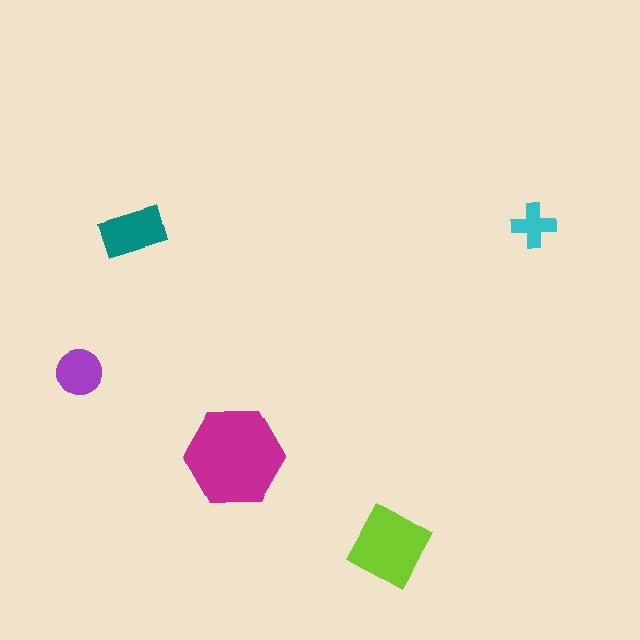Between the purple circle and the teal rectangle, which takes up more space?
The teal rectangle.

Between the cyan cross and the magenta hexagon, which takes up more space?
The magenta hexagon.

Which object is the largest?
The magenta hexagon.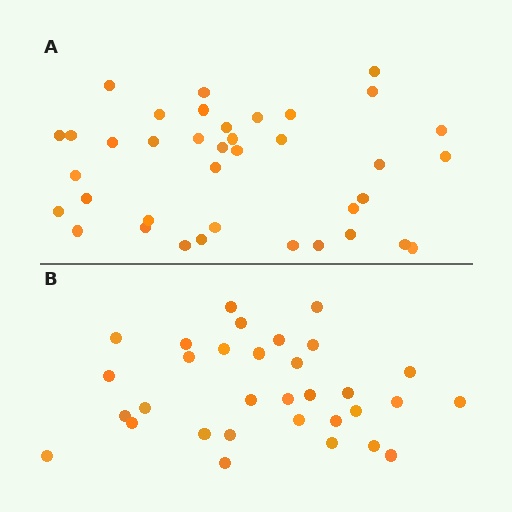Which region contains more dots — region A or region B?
Region A (the top region) has more dots.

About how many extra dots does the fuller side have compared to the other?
Region A has about 6 more dots than region B.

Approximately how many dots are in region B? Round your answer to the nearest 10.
About 30 dots. (The exact count is 32, which rounds to 30.)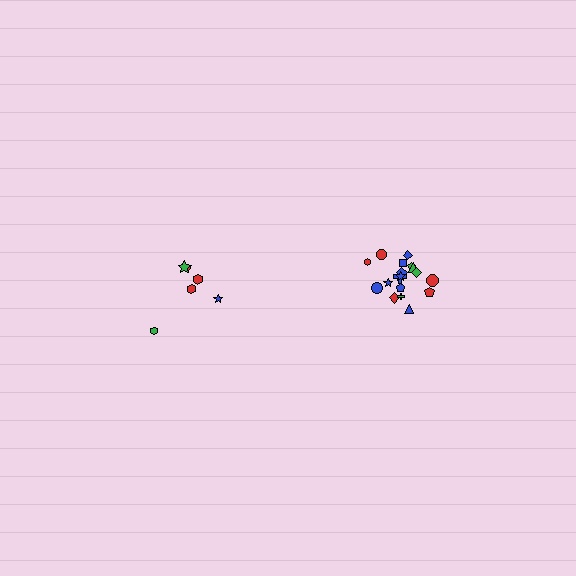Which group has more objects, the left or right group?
The right group.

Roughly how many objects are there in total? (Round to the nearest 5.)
Roughly 25 objects in total.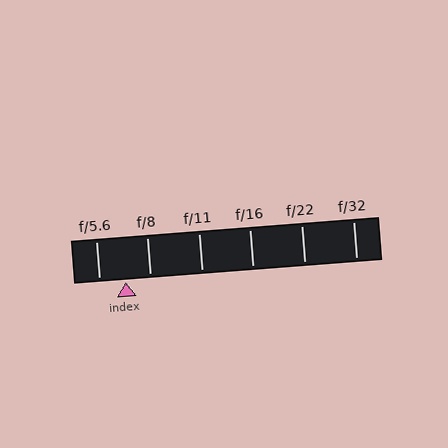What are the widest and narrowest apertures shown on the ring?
The widest aperture shown is f/5.6 and the narrowest is f/32.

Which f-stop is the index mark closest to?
The index mark is closest to f/8.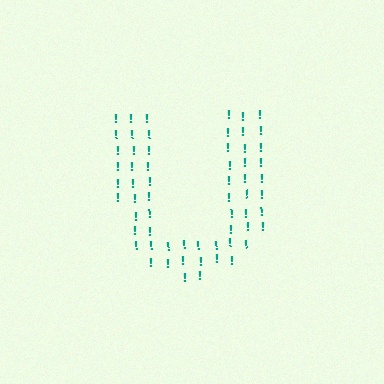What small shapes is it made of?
It is made of small exclamation marks.